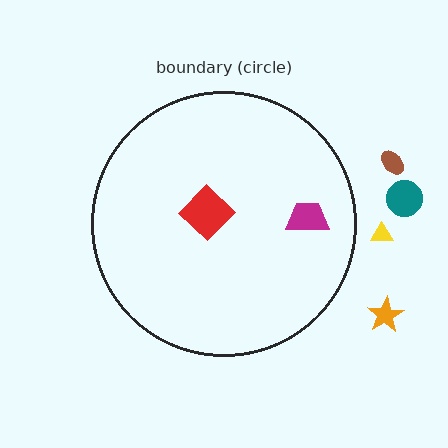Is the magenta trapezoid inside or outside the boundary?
Inside.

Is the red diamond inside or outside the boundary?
Inside.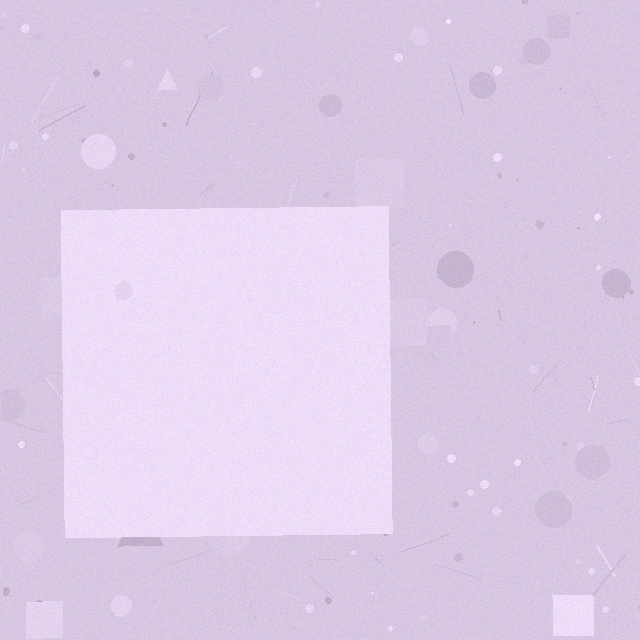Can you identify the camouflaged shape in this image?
The camouflaged shape is a square.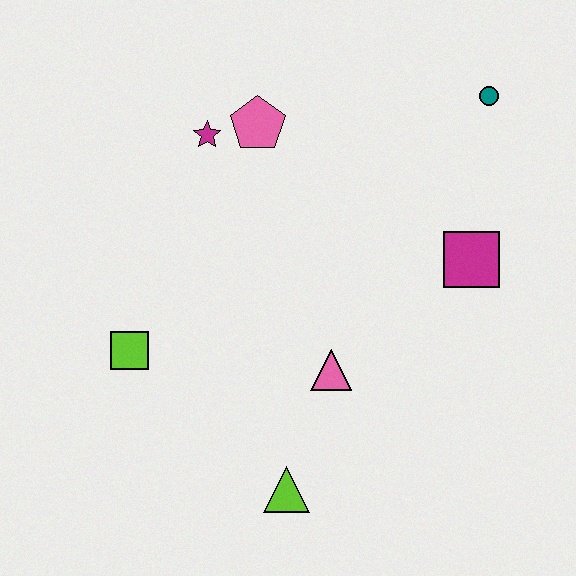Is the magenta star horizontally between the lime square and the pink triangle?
Yes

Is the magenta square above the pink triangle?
Yes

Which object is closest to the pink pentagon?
The magenta star is closest to the pink pentagon.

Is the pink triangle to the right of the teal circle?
No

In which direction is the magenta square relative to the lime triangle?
The magenta square is above the lime triangle.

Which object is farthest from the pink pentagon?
The lime triangle is farthest from the pink pentagon.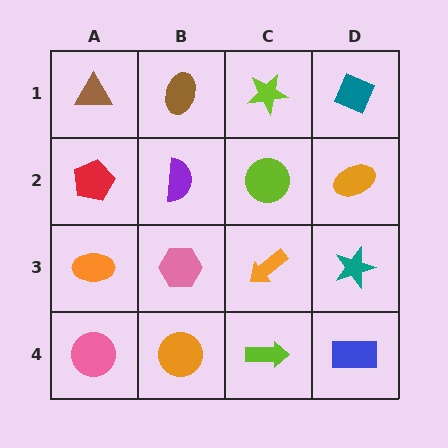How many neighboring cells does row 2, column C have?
4.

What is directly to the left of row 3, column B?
An orange ellipse.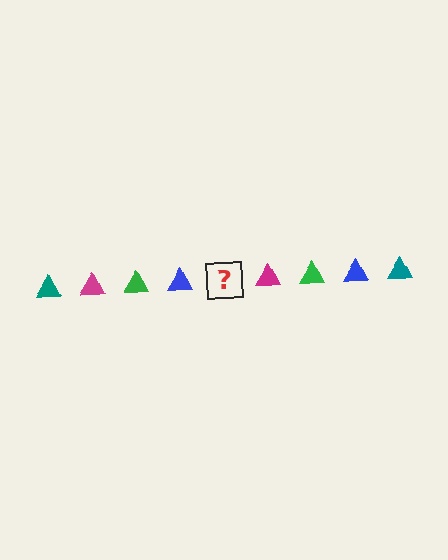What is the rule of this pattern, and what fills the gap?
The rule is that the pattern cycles through teal, magenta, green, blue triangles. The gap should be filled with a teal triangle.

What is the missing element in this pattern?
The missing element is a teal triangle.